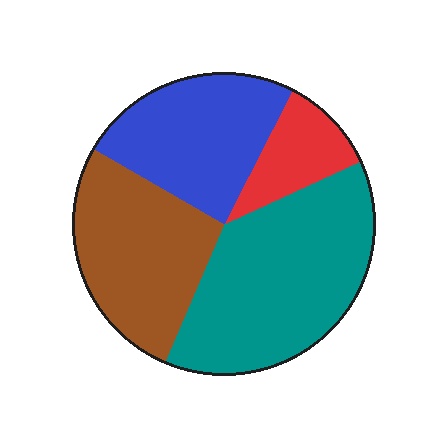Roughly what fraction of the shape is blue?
Blue takes up about one quarter (1/4) of the shape.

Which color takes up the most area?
Teal, at roughly 40%.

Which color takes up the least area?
Red, at roughly 10%.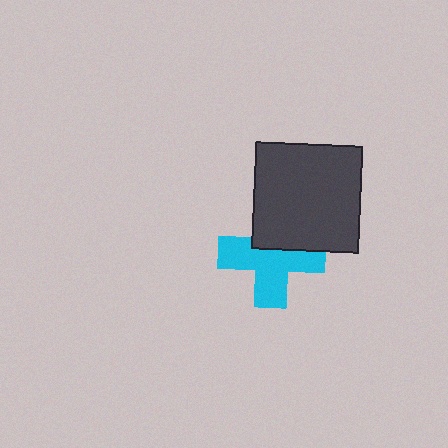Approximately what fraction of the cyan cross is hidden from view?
Roughly 35% of the cyan cross is hidden behind the dark gray square.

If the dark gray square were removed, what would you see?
You would see the complete cyan cross.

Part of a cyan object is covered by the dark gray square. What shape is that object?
It is a cross.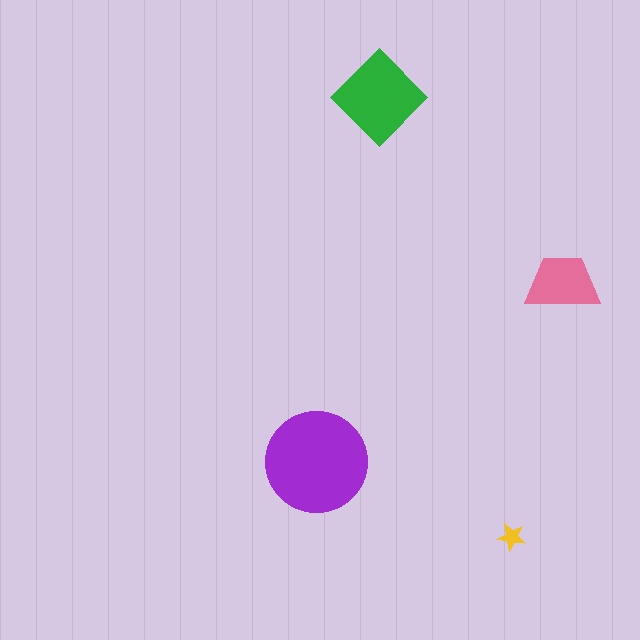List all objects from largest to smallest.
The purple circle, the green diamond, the pink trapezoid, the yellow star.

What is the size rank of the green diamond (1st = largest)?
2nd.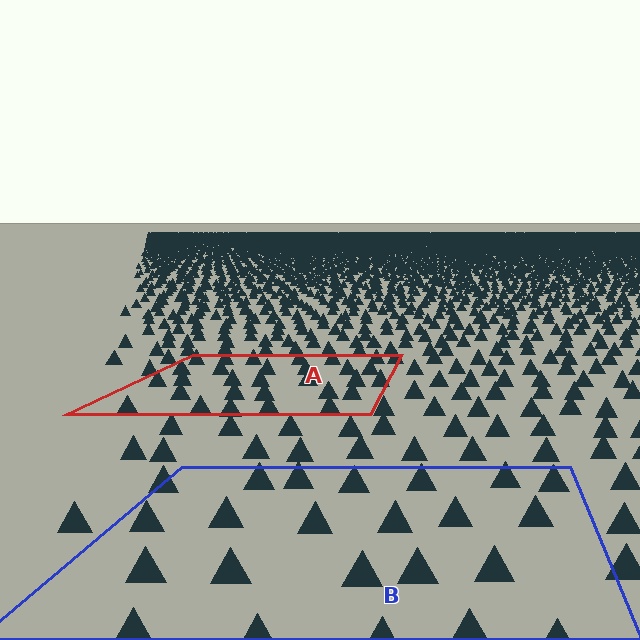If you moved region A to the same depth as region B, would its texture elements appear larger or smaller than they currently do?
They would appear larger. At a closer depth, the same texture elements are projected at a bigger on-screen size.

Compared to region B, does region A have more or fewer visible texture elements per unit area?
Region A has more texture elements per unit area — they are packed more densely because it is farther away.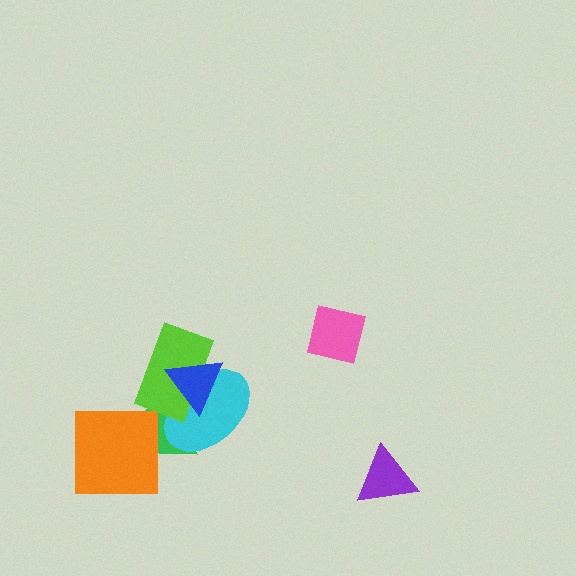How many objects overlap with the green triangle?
4 objects overlap with the green triangle.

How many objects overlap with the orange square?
1 object overlaps with the orange square.